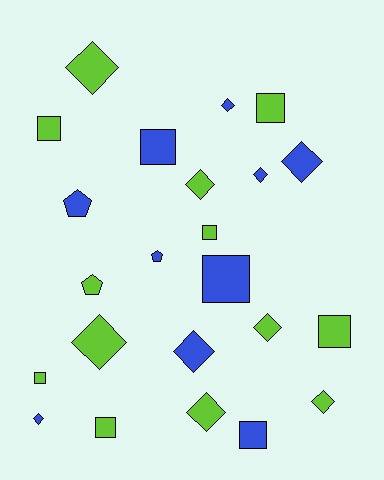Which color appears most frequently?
Lime, with 13 objects.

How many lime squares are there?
There are 6 lime squares.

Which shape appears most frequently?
Diamond, with 11 objects.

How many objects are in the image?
There are 23 objects.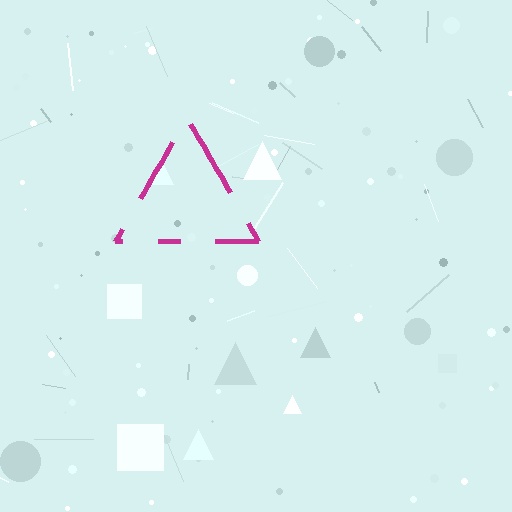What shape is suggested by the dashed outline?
The dashed outline suggests a triangle.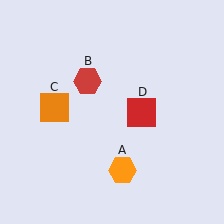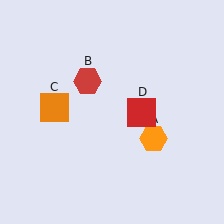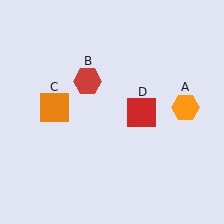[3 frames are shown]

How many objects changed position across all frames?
1 object changed position: orange hexagon (object A).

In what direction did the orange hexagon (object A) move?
The orange hexagon (object A) moved up and to the right.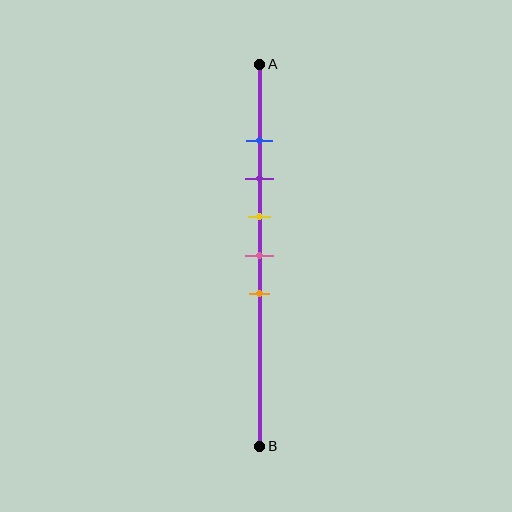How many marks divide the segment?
There are 5 marks dividing the segment.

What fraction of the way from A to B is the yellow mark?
The yellow mark is approximately 40% (0.4) of the way from A to B.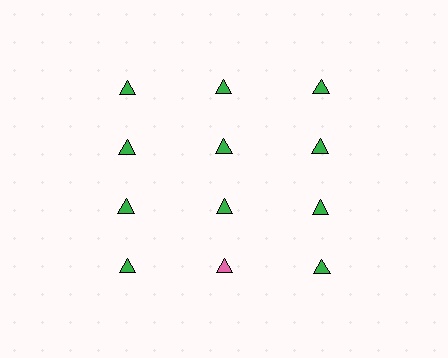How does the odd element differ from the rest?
It has a different color: pink instead of green.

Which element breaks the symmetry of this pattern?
The pink triangle in the fourth row, second from left column breaks the symmetry. All other shapes are green triangles.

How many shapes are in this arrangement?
There are 12 shapes arranged in a grid pattern.